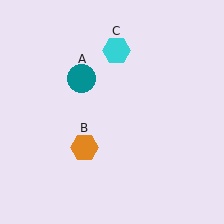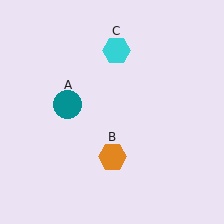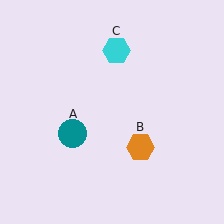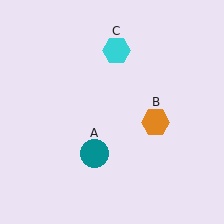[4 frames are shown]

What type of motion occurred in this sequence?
The teal circle (object A), orange hexagon (object B) rotated counterclockwise around the center of the scene.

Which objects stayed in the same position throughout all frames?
Cyan hexagon (object C) remained stationary.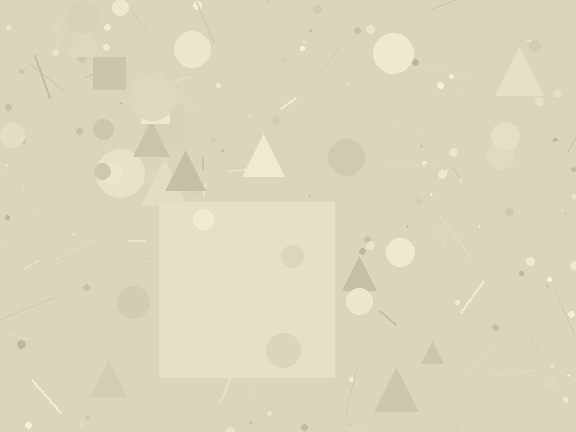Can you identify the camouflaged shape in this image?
The camouflaged shape is a square.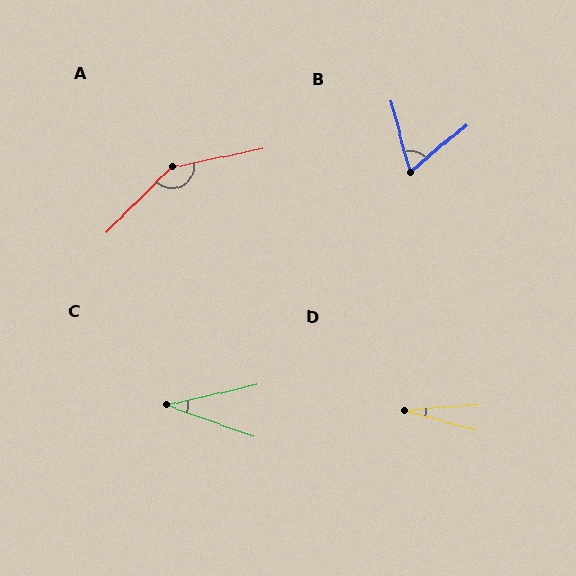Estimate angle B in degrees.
Approximately 66 degrees.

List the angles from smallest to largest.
D (20°), C (33°), B (66°), A (146°).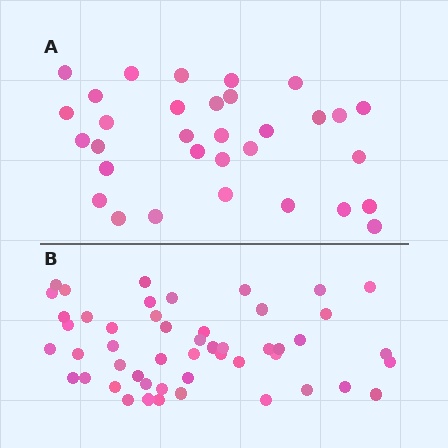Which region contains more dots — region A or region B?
Region B (the bottom region) has more dots.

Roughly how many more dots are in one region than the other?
Region B has approximately 20 more dots than region A.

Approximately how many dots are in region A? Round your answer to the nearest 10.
About 30 dots. (The exact count is 32, which rounds to 30.)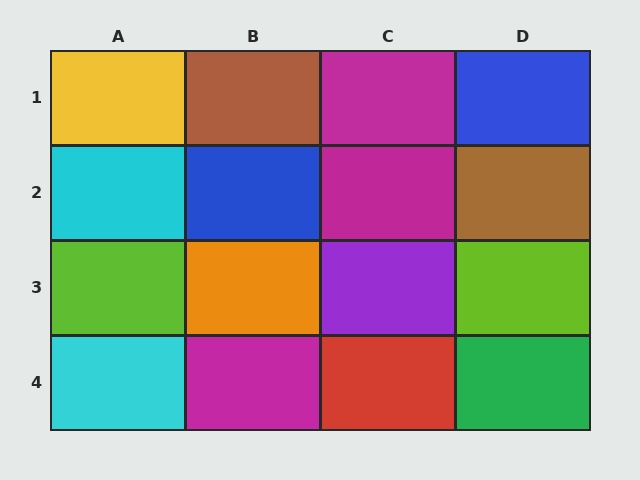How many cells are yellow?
1 cell is yellow.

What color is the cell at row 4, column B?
Magenta.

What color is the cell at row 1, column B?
Brown.